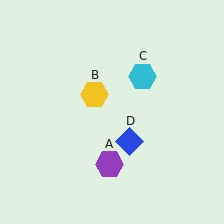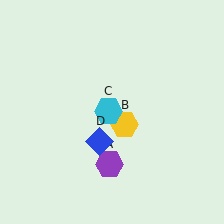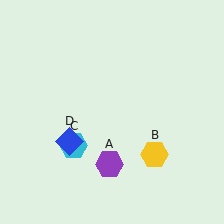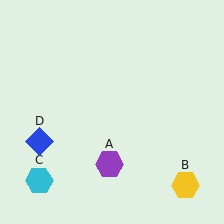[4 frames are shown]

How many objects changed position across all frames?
3 objects changed position: yellow hexagon (object B), cyan hexagon (object C), blue diamond (object D).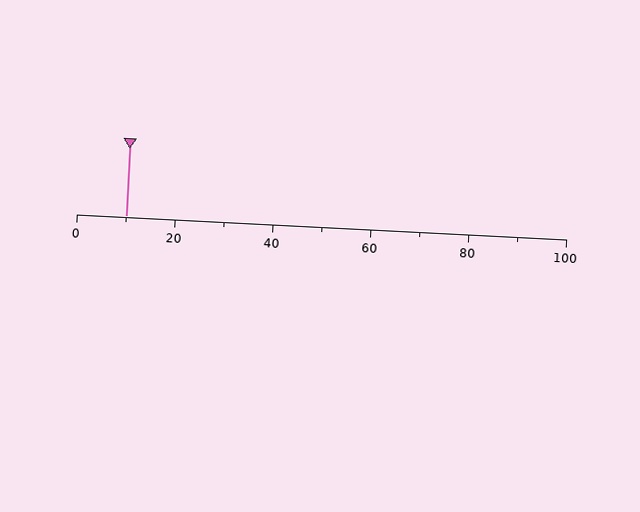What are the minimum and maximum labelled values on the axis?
The axis runs from 0 to 100.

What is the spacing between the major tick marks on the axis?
The major ticks are spaced 20 apart.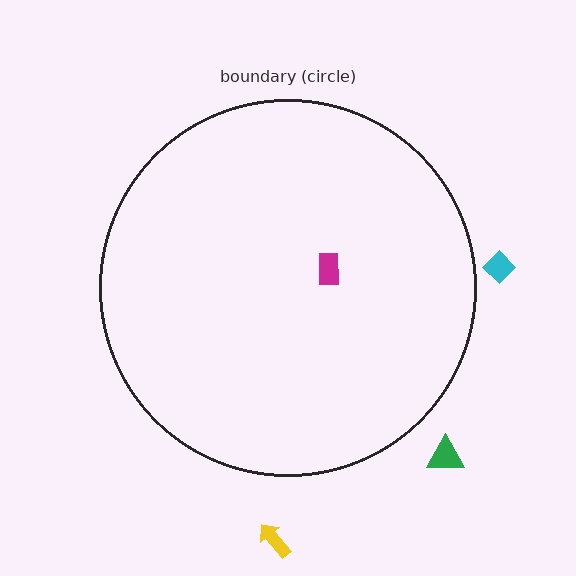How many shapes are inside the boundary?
1 inside, 3 outside.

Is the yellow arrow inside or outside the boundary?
Outside.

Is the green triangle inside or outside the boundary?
Outside.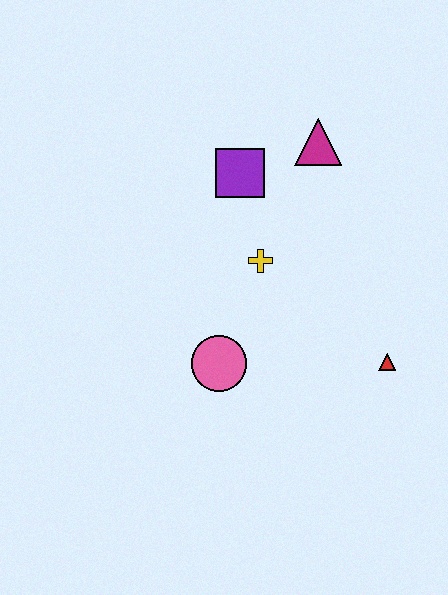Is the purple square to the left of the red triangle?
Yes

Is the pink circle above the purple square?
No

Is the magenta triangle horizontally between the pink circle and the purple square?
No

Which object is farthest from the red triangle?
The purple square is farthest from the red triangle.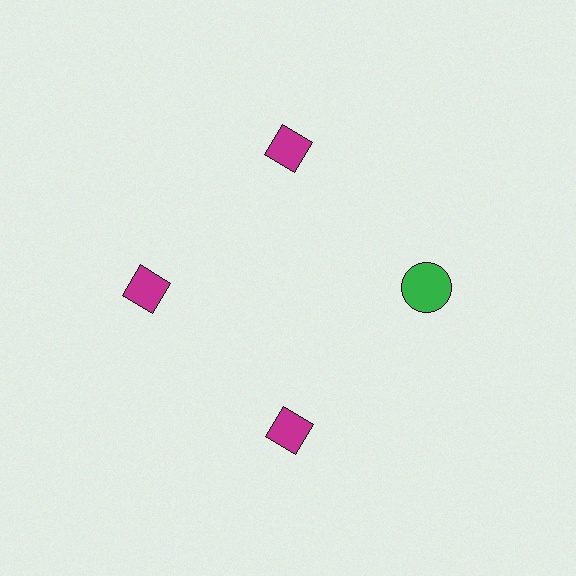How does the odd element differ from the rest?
It differs in both color (green instead of magenta) and shape (circle instead of diamond).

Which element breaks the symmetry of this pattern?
The green circle at roughly the 3 o'clock position breaks the symmetry. All other shapes are magenta diamonds.